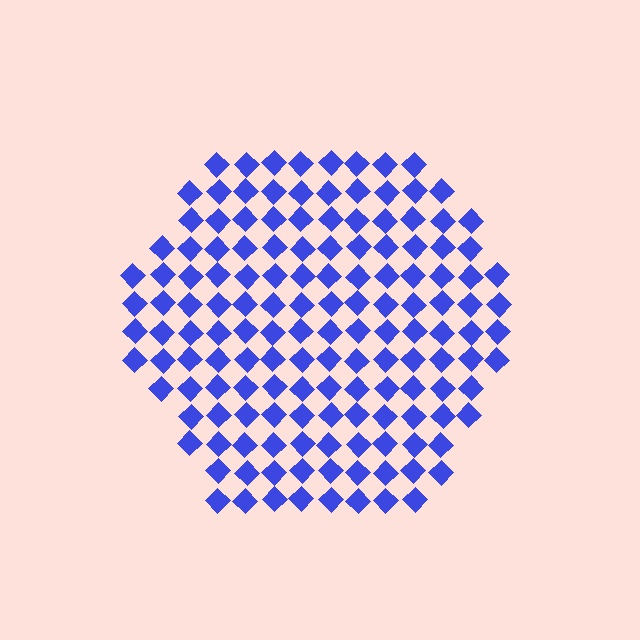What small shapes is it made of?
It is made of small diamonds.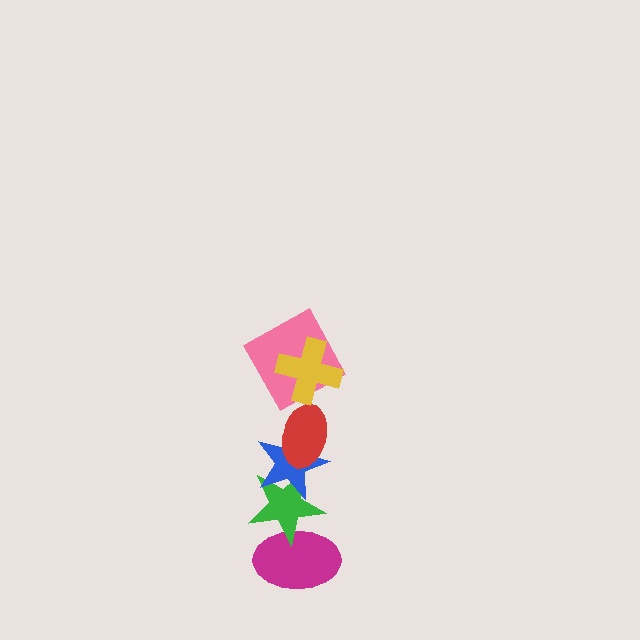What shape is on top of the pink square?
The yellow cross is on top of the pink square.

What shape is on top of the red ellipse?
The pink square is on top of the red ellipse.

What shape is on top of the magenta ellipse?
The green star is on top of the magenta ellipse.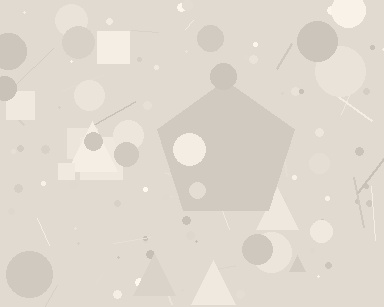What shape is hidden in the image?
A pentagon is hidden in the image.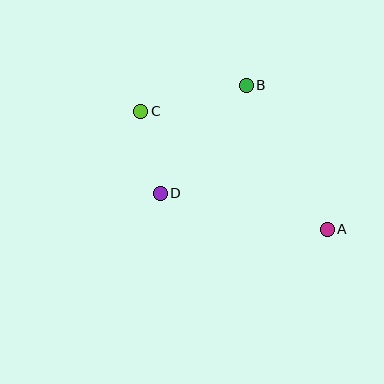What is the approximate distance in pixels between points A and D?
The distance between A and D is approximately 171 pixels.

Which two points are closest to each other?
Points C and D are closest to each other.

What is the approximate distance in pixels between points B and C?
The distance between B and C is approximately 109 pixels.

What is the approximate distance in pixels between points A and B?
The distance between A and B is approximately 166 pixels.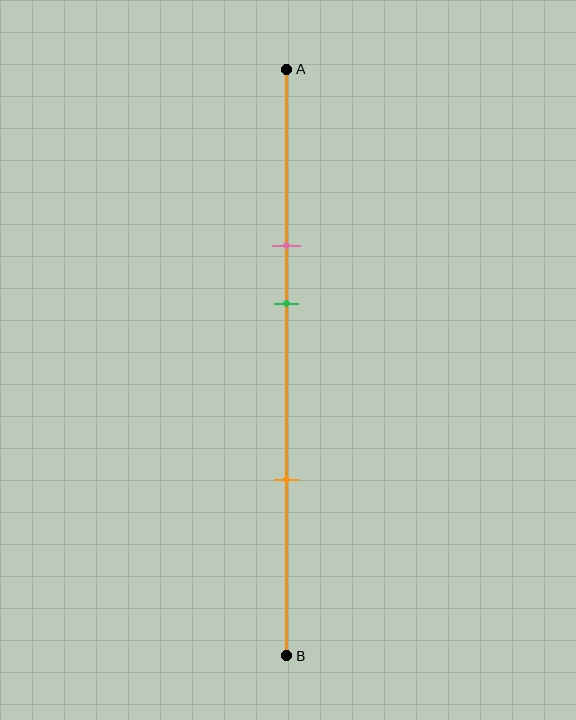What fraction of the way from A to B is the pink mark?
The pink mark is approximately 30% (0.3) of the way from A to B.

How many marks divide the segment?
There are 3 marks dividing the segment.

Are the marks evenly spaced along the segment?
No, the marks are not evenly spaced.